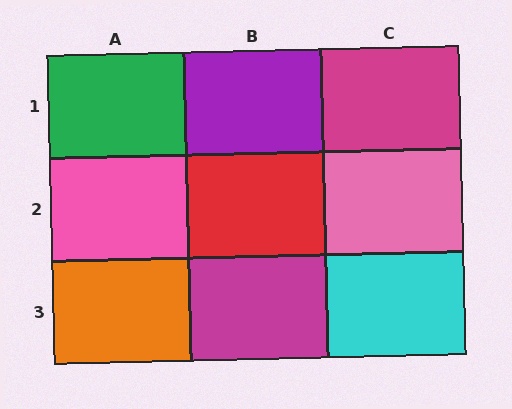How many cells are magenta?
2 cells are magenta.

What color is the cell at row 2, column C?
Pink.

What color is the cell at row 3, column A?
Orange.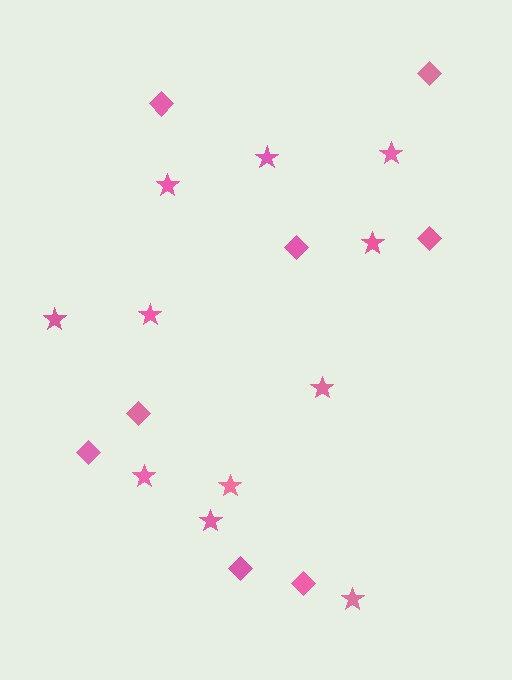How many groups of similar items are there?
There are 2 groups: one group of stars (11) and one group of diamonds (8).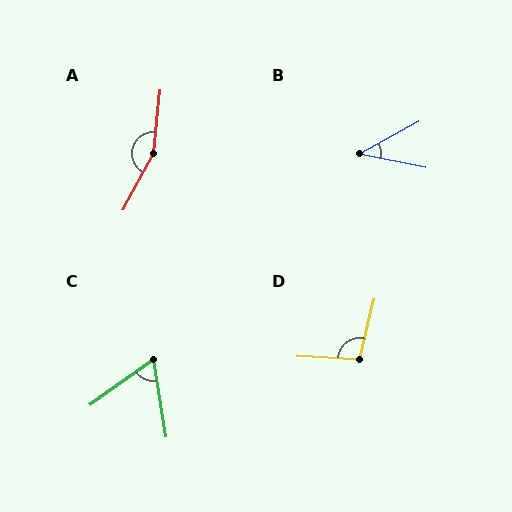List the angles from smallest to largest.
B (40°), C (63°), D (100°), A (157°).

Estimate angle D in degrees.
Approximately 100 degrees.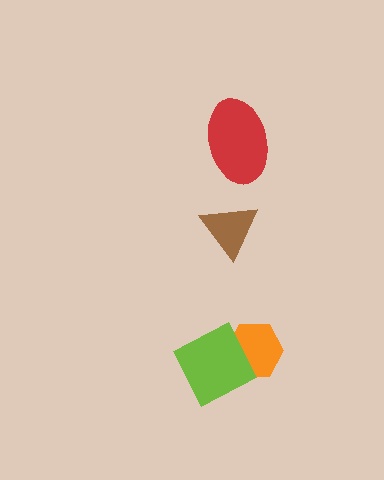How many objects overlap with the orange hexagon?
1 object overlaps with the orange hexagon.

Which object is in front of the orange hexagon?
The lime diamond is in front of the orange hexagon.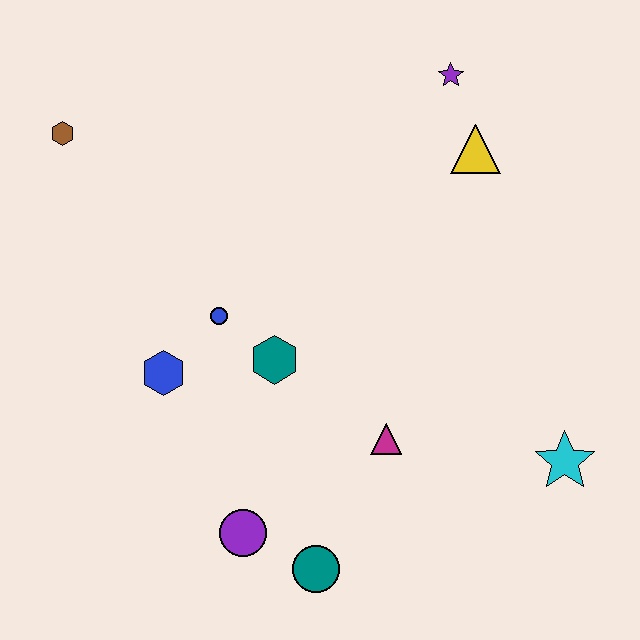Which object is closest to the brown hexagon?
The blue circle is closest to the brown hexagon.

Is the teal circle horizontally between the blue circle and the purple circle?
No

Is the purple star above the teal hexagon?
Yes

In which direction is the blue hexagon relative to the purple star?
The blue hexagon is below the purple star.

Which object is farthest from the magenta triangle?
The brown hexagon is farthest from the magenta triangle.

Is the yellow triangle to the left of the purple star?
No